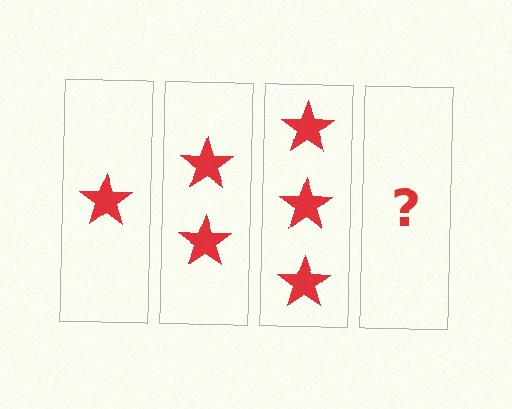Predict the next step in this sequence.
The next step is 4 stars.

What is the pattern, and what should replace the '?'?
The pattern is that each step adds one more star. The '?' should be 4 stars.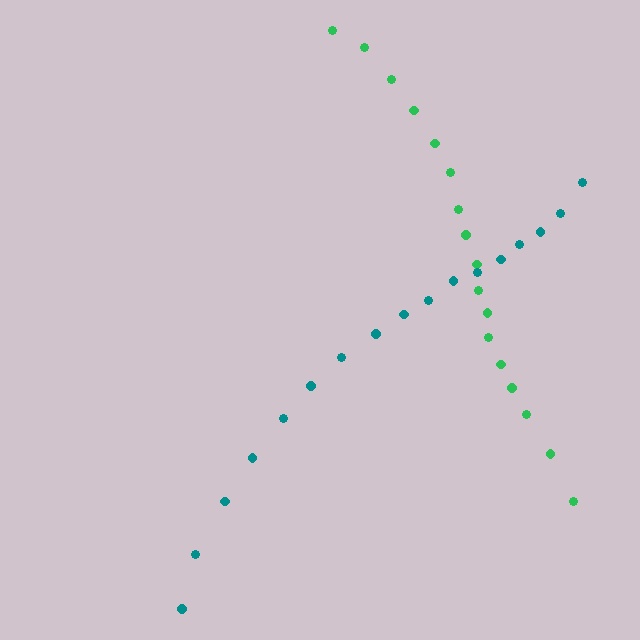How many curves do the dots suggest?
There are 2 distinct paths.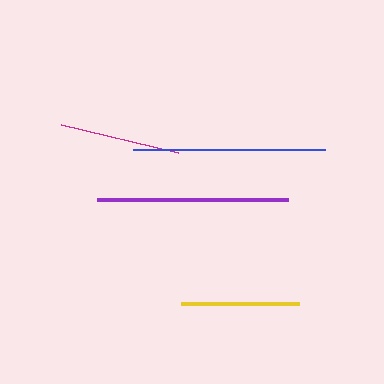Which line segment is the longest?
The blue line is the longest at approximately 192 pixels.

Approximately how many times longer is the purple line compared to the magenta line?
The purple line is approximately 1.6 times the length of the magenta line.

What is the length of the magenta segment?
The magenta segment is approximately 120 pixels long.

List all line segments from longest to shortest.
From longest to shortest: blue, purple, magenta, yellow.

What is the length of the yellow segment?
The yellow segment is approximately 118 pixels long.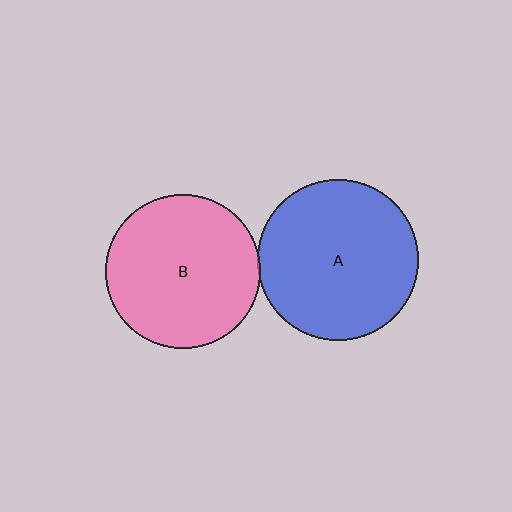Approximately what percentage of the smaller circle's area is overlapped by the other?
Approximately 5%.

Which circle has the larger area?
Circle A (blue).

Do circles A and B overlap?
Yes.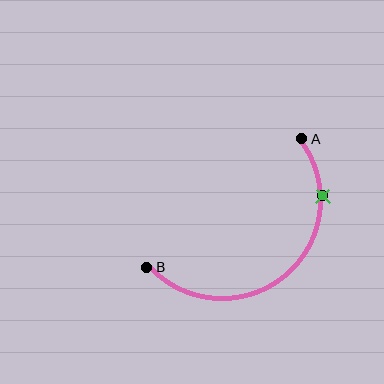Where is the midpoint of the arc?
The arc midpoint is the point on the curve farthest from the straight line joining A and B. It sits below and to the right of that line.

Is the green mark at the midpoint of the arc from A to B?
No. The green mark lies on the arc but is closer to endpoint A. The arc midpoint would be at the point on the curve equidistant along the arc from both A and B.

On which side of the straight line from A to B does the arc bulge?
The arc bulges below and to the right of the straight line connecting A and B.